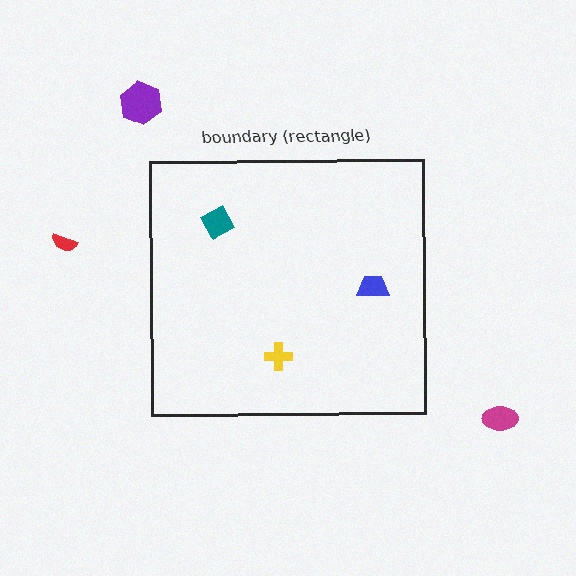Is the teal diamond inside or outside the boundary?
Inside.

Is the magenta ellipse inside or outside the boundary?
Outside.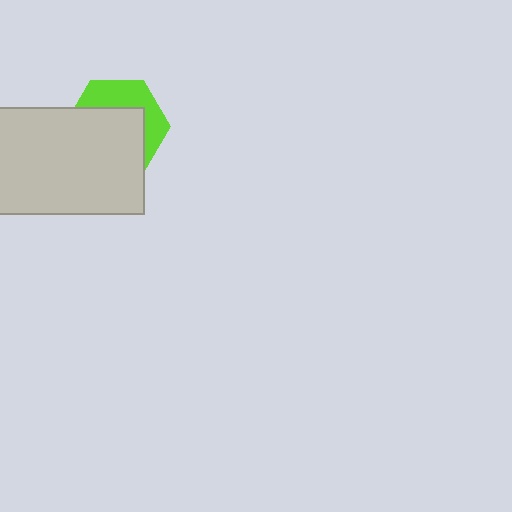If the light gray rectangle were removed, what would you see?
You would see the complete lime hexagon.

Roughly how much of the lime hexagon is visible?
A small part of it is visible (roughly 38%).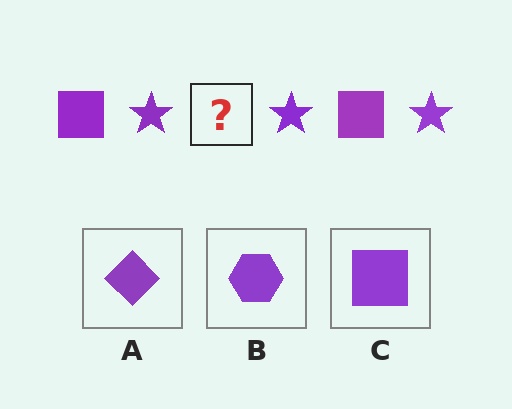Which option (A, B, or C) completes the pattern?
C.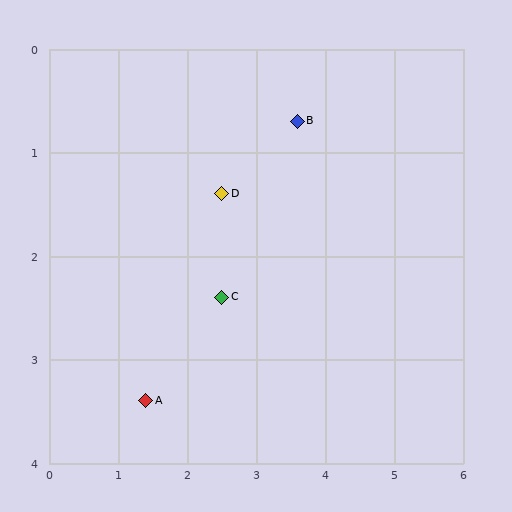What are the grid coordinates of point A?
Point A is at approximately (1.4, 3.4).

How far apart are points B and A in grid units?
Points B and A are about 3.5 grid units apart.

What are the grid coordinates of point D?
Point D is at approximately (2.5, 1.4).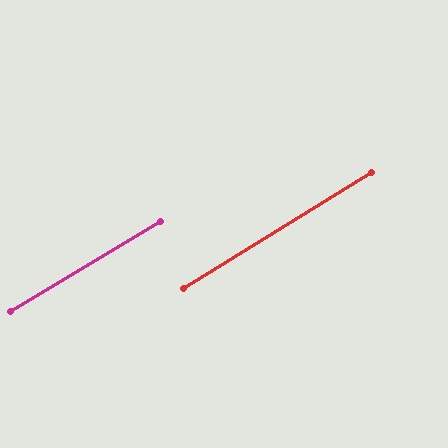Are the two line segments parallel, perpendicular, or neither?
Parallel — their directions differ by only 0.6°.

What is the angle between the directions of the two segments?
Approximately 1 degree.